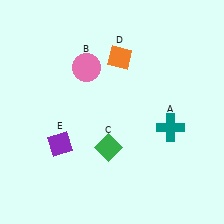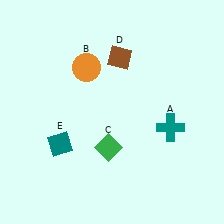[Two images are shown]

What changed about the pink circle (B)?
In Image 1, B is pink. In Image 2, it changed to orange.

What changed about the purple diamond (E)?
In Image 1, E is purple. In Image 2, it changed to teal.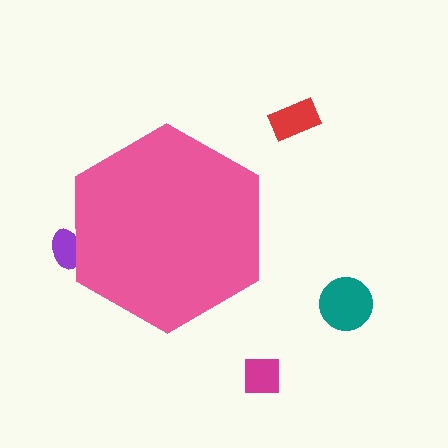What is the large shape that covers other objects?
A pink hexagon.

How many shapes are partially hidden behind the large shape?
1 shape is partially hidden.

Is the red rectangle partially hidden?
No, the red rectangle is fully visible.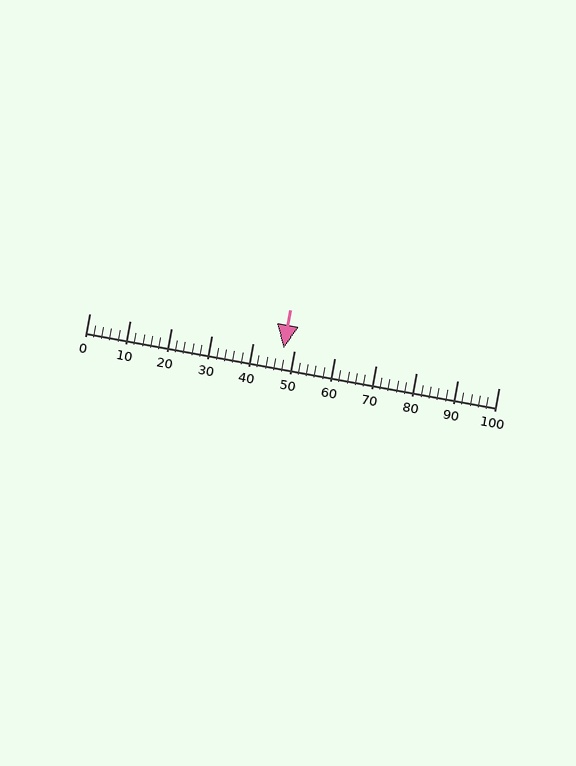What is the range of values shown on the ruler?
The ruler shows values from 0 to 100.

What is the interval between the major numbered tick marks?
The major tick marks are spaced 10 units apart.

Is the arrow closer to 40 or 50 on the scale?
The arrow is closer to 50.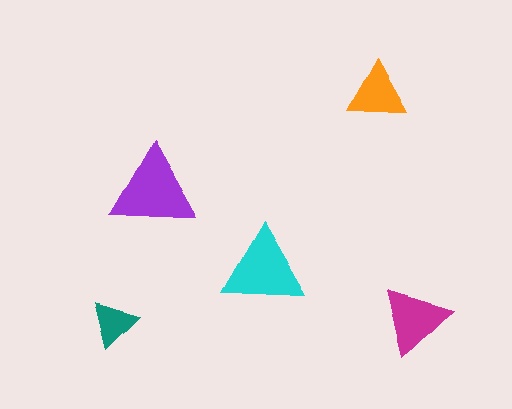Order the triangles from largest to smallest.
the purple one, the cyan one, the magenta one, the orange one, the teal one.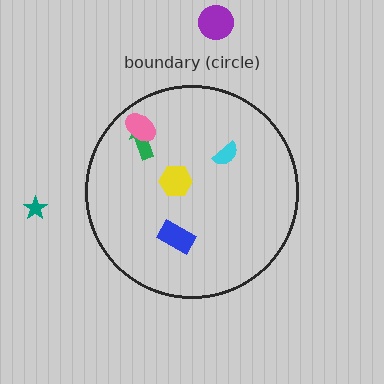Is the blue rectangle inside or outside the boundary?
Inside.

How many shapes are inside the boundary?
5 inside, 2 outside.